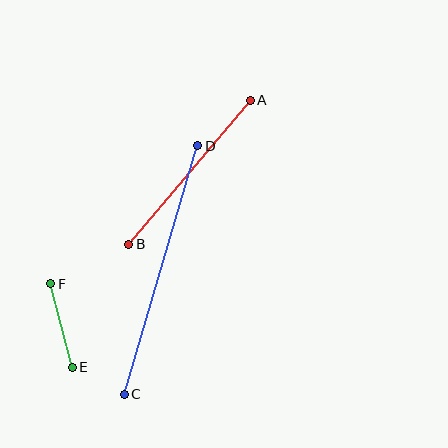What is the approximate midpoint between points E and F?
The midpoint is at approximately (62, 326) pixels.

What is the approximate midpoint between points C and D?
The midpoint is at approximately (161, 270) pixels.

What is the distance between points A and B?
The distance is approximately 189 pixels.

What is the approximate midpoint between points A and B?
The midpoint is at approximately (190, 172) pixels.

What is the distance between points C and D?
The distance is approximately 259 pixels.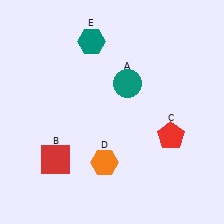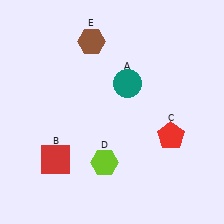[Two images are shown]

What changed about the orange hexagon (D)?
In Image 1, D is orange. In Image 2, it changed to lime.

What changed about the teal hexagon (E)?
In Image 1, E is teal. In Image 2, it changed to brown.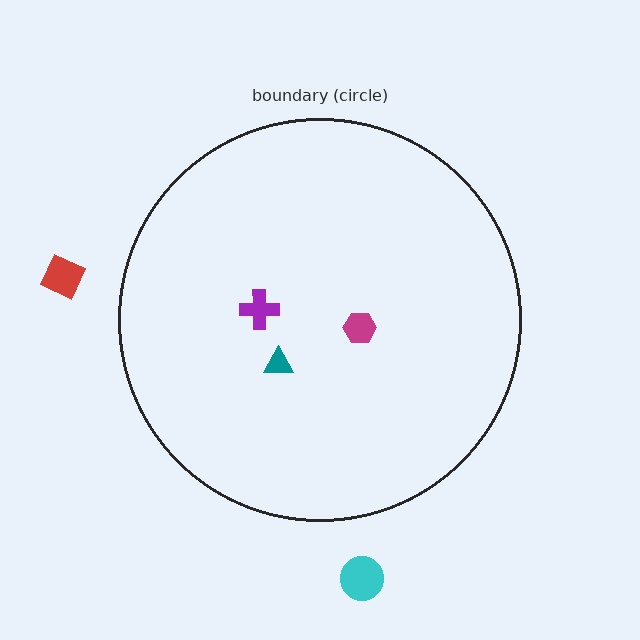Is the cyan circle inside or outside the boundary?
Outside.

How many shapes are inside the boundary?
3 inside, 2 outside.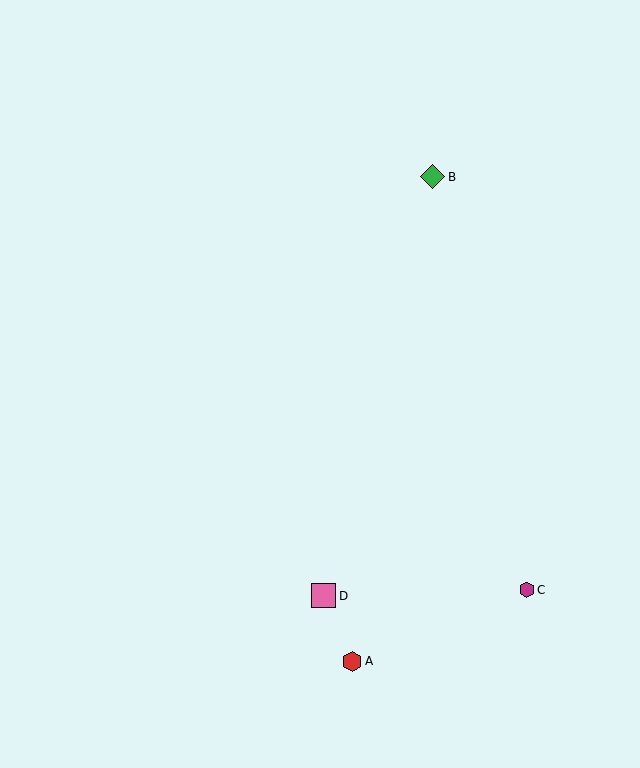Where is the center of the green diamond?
The center of the green diamond is at (433, 177).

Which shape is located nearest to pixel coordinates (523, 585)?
The magenta hexagon (labeled C) at (527, 590) is nearest to that location.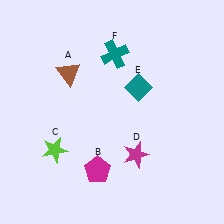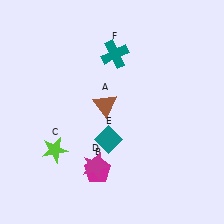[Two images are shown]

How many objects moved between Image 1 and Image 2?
3 objects moved between the two images.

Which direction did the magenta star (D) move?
The magenta star (D) moved left.